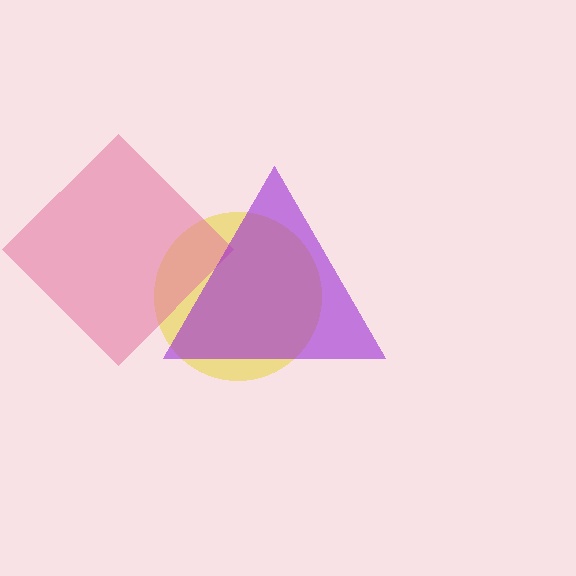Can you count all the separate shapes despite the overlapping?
Yes, there are 3 separate shapes.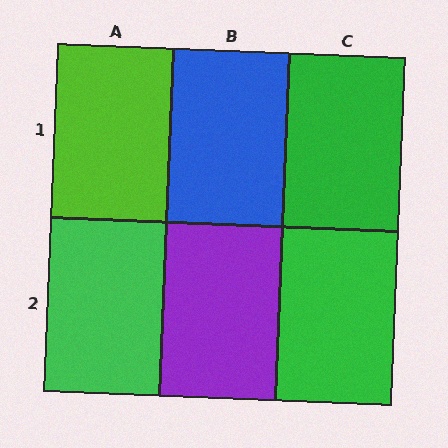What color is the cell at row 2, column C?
Green.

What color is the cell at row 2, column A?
Green.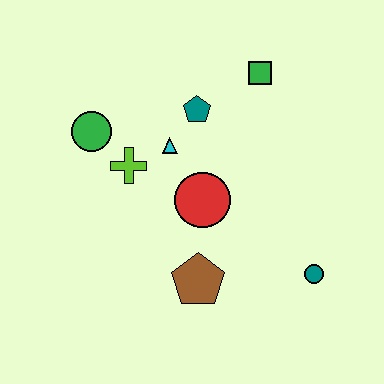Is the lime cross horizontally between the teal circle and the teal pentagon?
No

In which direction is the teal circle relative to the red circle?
The teal circle is to the right of the red circle.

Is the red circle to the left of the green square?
Yes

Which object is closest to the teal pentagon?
The cyan triangle is closest to the teal pentagon.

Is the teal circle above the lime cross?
No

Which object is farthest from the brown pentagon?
The green square is farthest from the brown pentagon.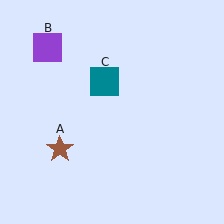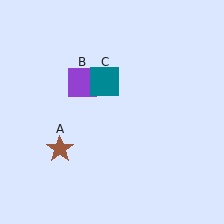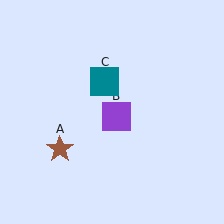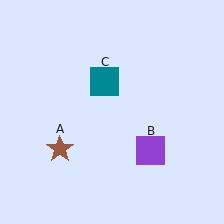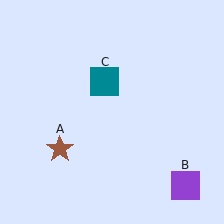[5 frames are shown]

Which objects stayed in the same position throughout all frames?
Brown star (object A) and teal square (object C) remained stationary.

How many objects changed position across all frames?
1 object changed position: purple square (object B).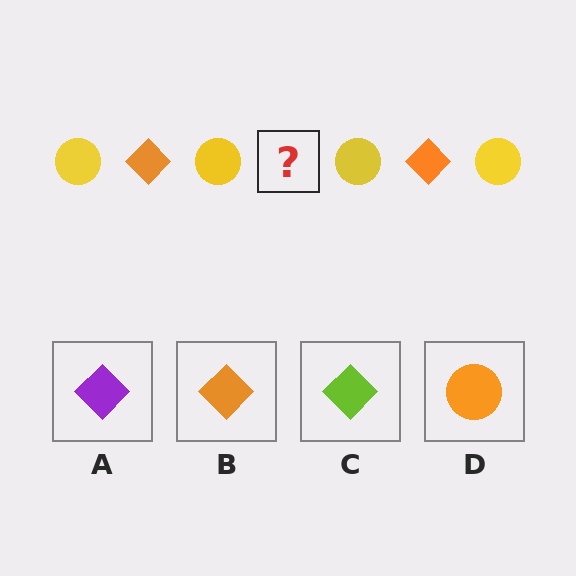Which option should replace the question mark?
Option B.